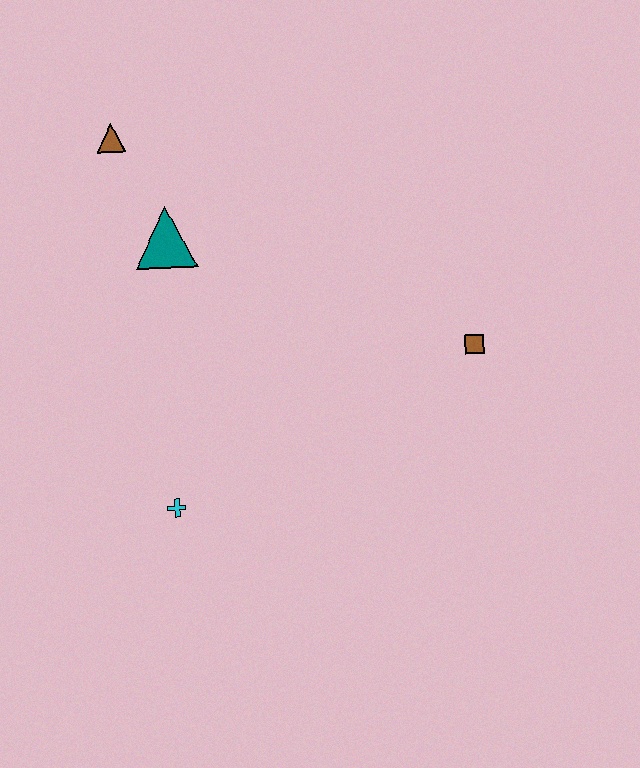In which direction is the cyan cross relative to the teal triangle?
The cyan cross is below the teal triangle.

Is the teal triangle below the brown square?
No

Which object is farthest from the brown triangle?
The brown square is farthest from the brown triangle.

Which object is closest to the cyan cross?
The teal triangle is closest to the cyan cross.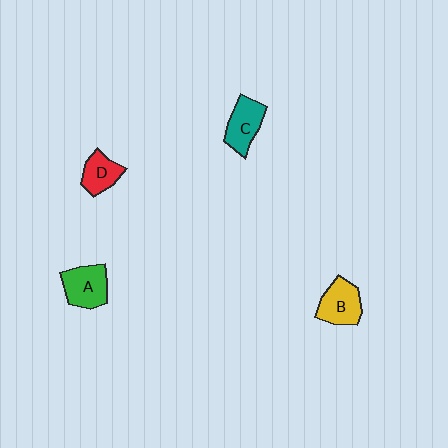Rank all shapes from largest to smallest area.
From largest to smallest: A (green), B (yellow), C (teal), D (red).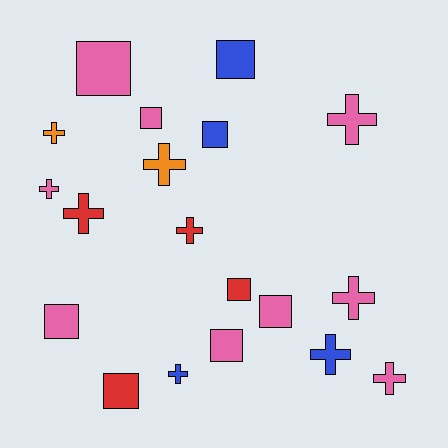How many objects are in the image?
There are 19 objects.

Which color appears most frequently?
Pink, with 9 objects.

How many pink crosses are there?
There are 4 pink crosses.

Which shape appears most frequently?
Cross, with 10 objects.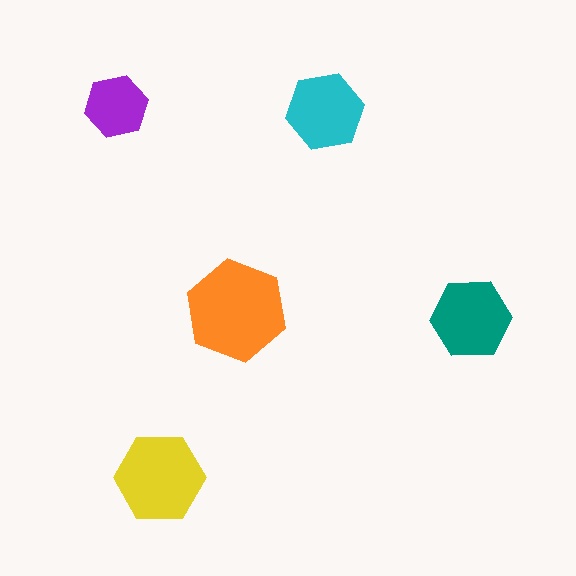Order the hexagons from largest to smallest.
the orange one, the yellow one, the teal one, the cyan one, the purple one.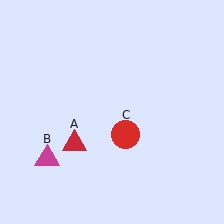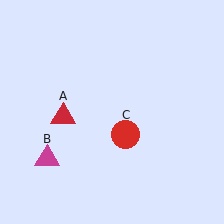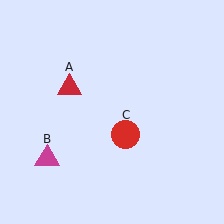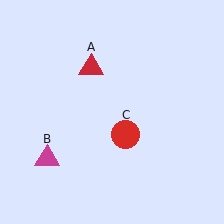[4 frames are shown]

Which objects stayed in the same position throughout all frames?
Magenta triangle (object B) and red circle (object C) remained stationary.